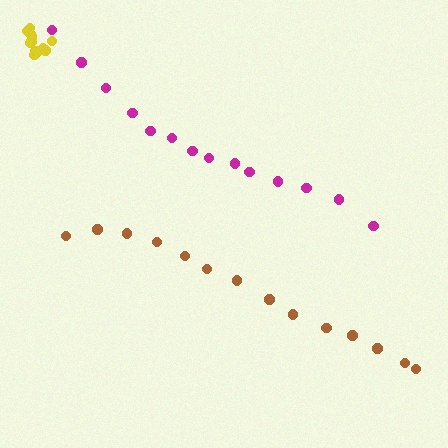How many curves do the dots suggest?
There are 3 distinct paths.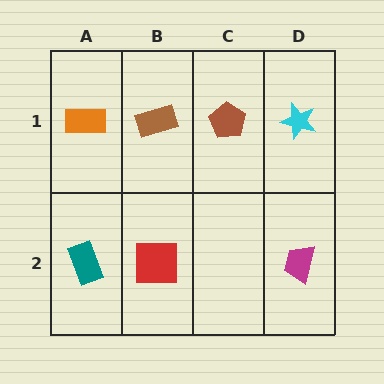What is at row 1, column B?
A brown rectangle.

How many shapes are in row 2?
3 shapes.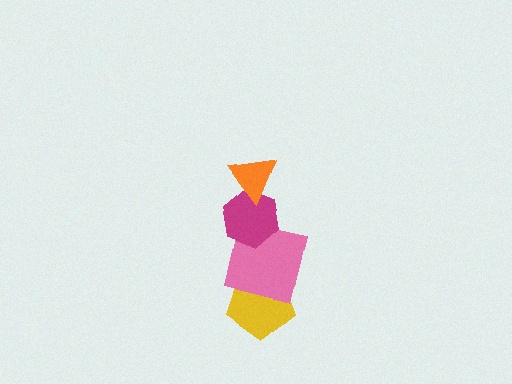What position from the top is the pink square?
The pink square is 3rd from the top.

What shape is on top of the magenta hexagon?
The orange triangle is on top of the magenta hexagon.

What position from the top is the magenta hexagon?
The magenta hexagon is 2nd from the top.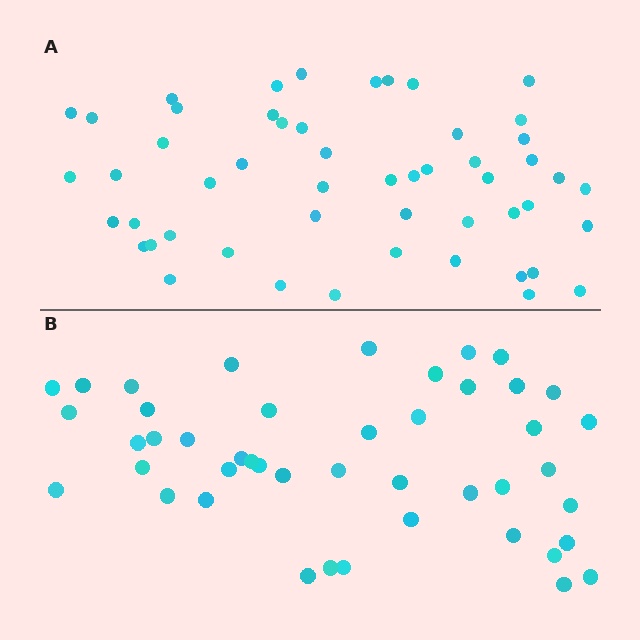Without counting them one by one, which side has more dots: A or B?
Region A (the top region) has more dots.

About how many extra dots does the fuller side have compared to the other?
Region A has roughly 8 or so more dots than region B.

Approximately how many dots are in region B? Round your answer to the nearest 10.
About 40 dots. (The exact count is 45, which rounds to 40.)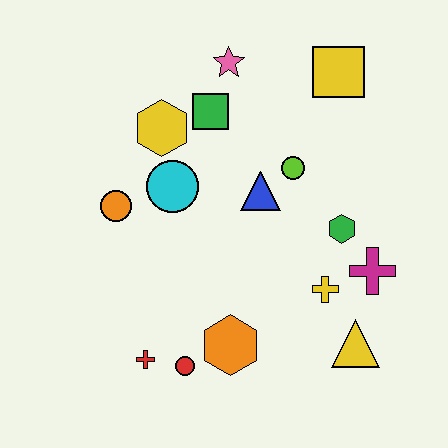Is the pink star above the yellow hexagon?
Yes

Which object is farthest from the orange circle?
The yellow triangle is farthest from the orange circle.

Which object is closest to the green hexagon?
The magenta cross is closest to the green hexagon.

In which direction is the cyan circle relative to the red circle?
The cyan circle is above the red circle.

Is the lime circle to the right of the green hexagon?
No